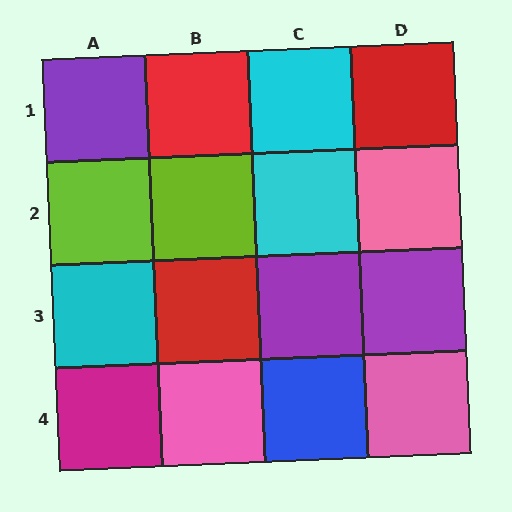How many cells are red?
3 cells are red.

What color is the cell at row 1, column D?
Red.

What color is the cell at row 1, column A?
Purple.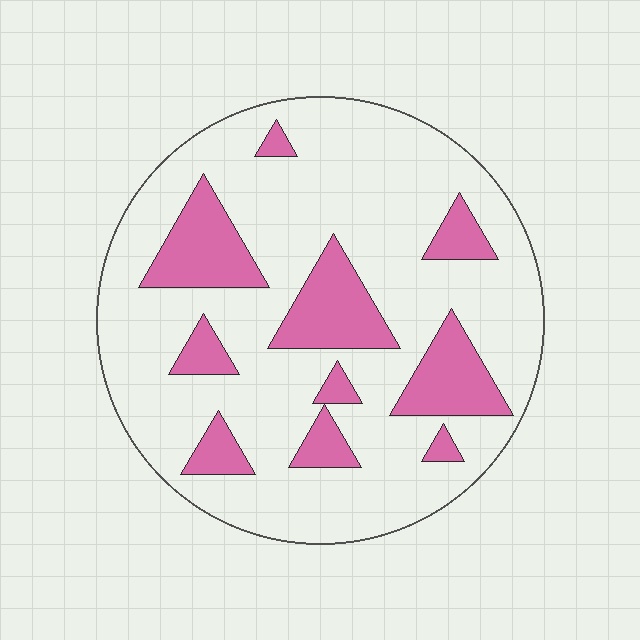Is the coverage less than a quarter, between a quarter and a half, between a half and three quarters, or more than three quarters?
Less than a quarter.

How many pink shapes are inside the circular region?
10.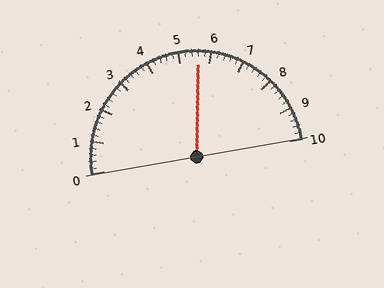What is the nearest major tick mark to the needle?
The nearest major tick mark is 6.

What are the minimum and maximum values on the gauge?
The gauge ranges from 0 to 10.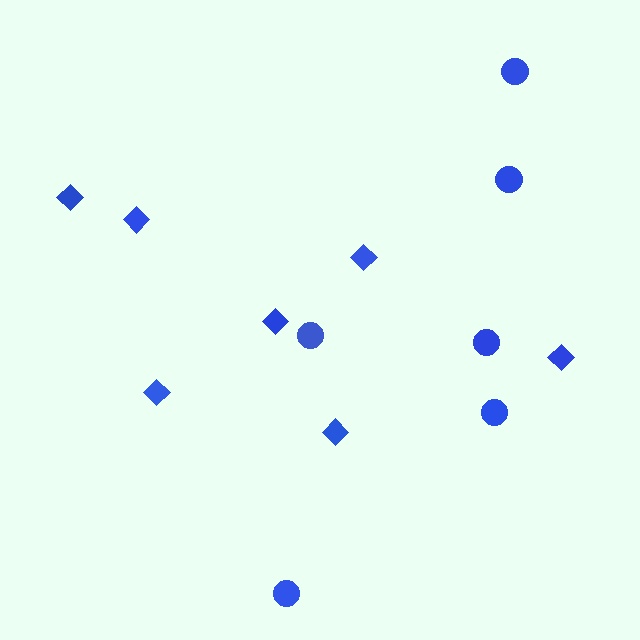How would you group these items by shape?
There are 2 groups: one group of circles (6) and one group of diamonds (7).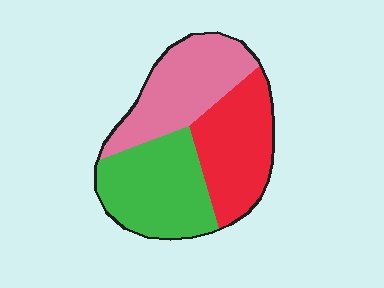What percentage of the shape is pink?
Pink covers around 35% of the shape.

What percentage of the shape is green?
Green takes up about one third (1/3) of the shape.